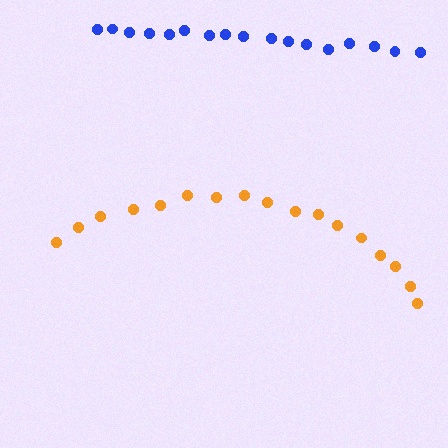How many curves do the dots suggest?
There are 2 distinct paths.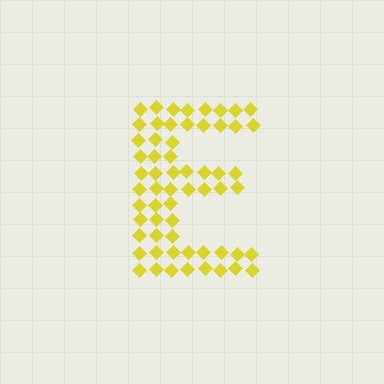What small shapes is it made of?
It is made of small diamonds.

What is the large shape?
The large shape is the letter E.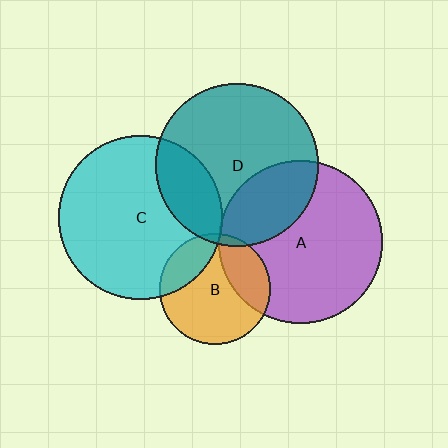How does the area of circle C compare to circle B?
Approximately 2.2 times.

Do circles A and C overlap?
Yes.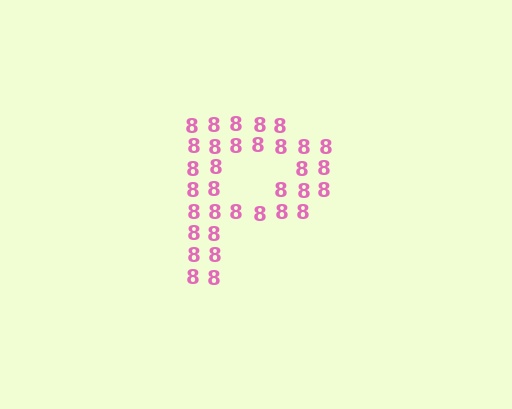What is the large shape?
The large shape is the letter P.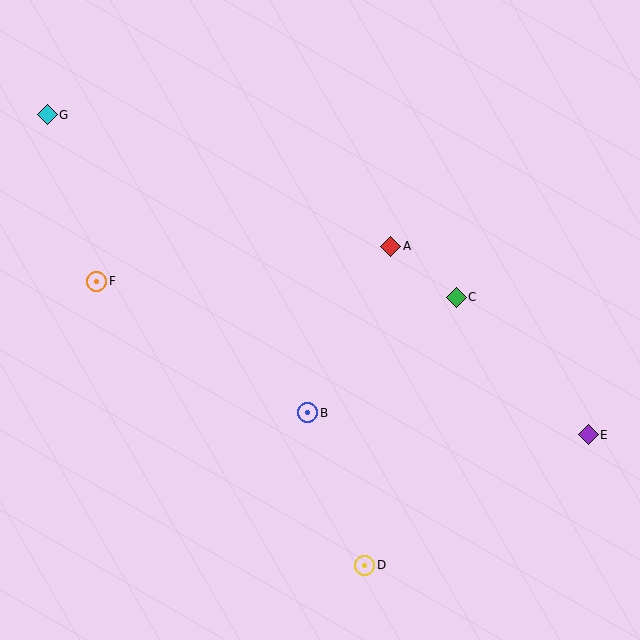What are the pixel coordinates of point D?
Point D is at (365, 565).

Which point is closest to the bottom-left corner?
Point F is closest to the bottom-left corner.